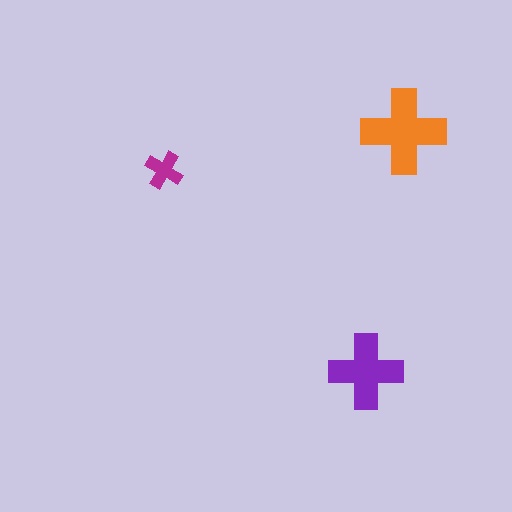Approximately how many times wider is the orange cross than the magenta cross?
About 2.5 times wider.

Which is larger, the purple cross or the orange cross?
The orange one.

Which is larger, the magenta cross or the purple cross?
The purple one.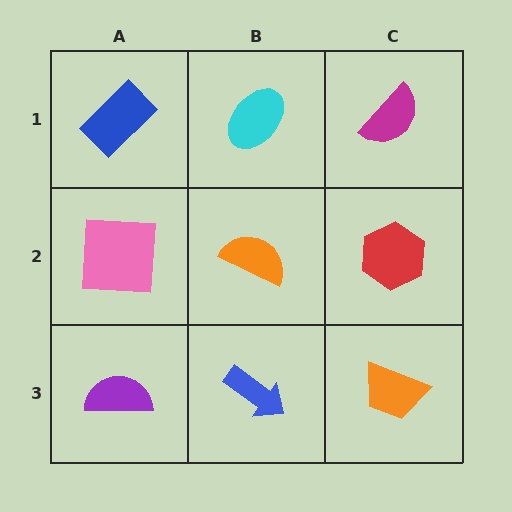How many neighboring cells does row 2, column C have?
3.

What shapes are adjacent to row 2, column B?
A cyan ellipse (row 1, column B), a blue arrow (row 3, column B), a pink square (row 2, column A), a red hexagon (row 2, column C).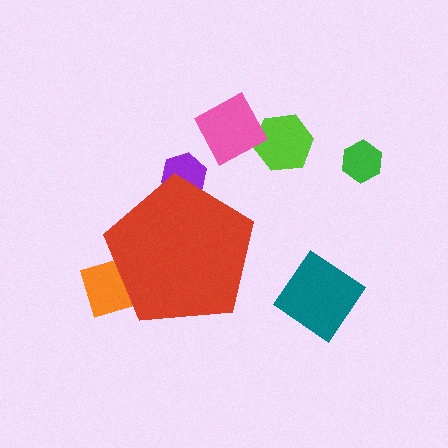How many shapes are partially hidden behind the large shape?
2 shapes are partially hidden.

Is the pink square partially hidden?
No, the pink square is fully visible.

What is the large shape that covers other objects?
A red pentagon.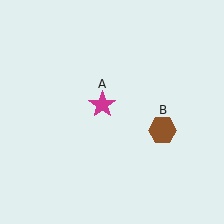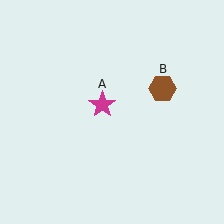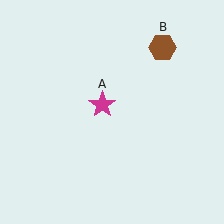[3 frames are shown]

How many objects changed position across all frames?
1 object changed position: brown hexagon (object B).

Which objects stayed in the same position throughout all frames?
Magenta star (object A) remained stationary.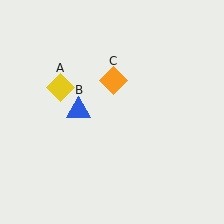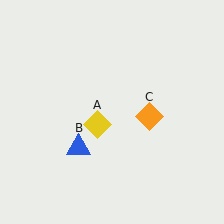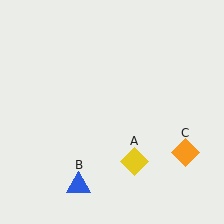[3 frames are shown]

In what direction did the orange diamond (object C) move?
The orange diamond (object C) moved down and to the right.